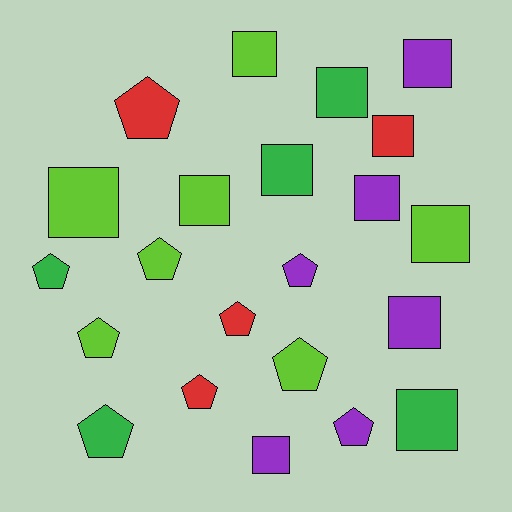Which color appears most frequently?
Lime, with 7 objects.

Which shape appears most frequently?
Square, with 12 objects.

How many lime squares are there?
There are 4 lime squares.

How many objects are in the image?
There are 22 objects.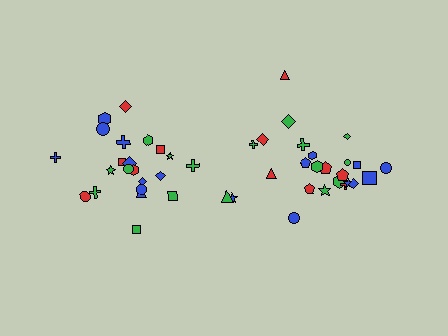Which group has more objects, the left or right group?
The right group.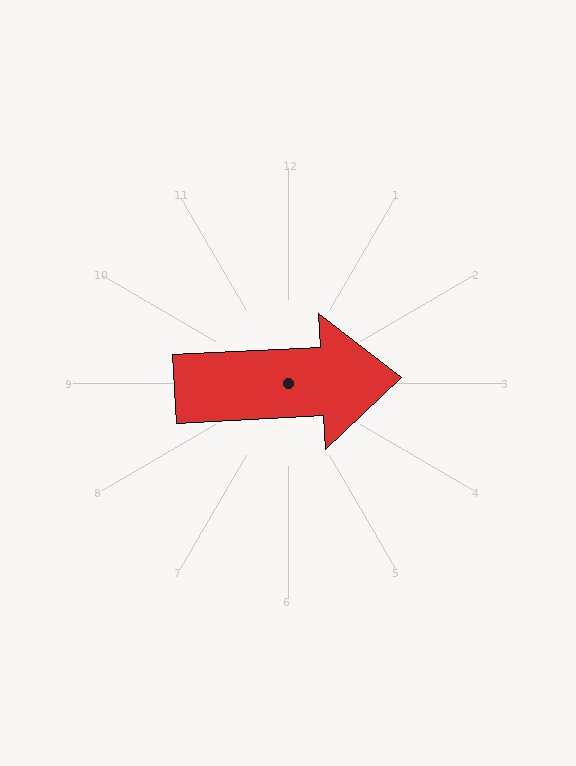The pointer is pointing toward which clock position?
Roughly 3 o'clock.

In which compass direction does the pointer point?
East.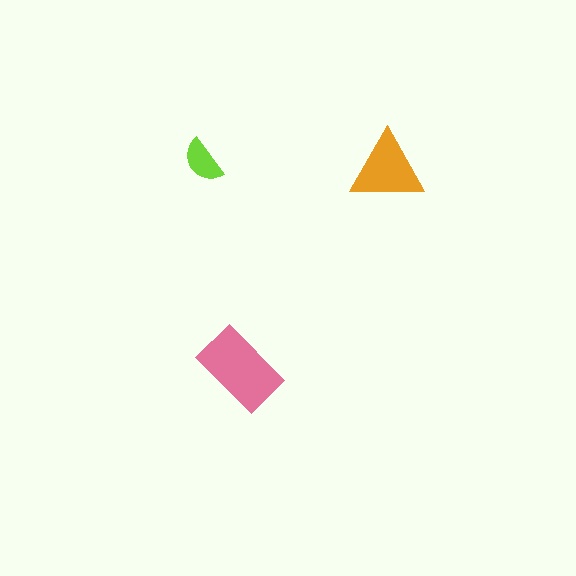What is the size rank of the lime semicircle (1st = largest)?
3rd.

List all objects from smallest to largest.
The lime semicircle, the orange triangle, the pink rectangle.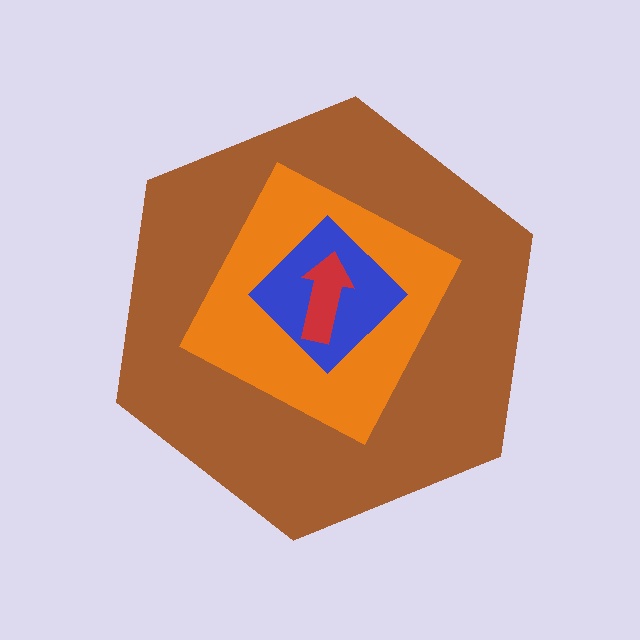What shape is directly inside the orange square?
The blue diamond.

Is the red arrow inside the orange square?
Yes.